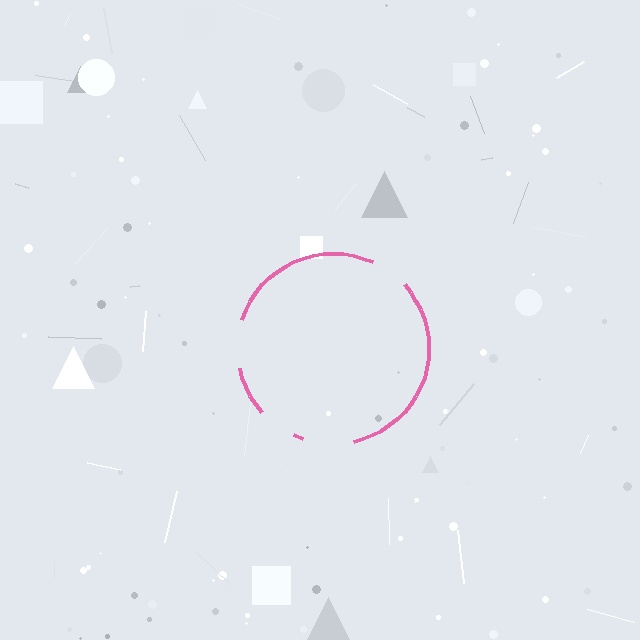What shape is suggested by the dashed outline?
The dashed outline suggests a circle.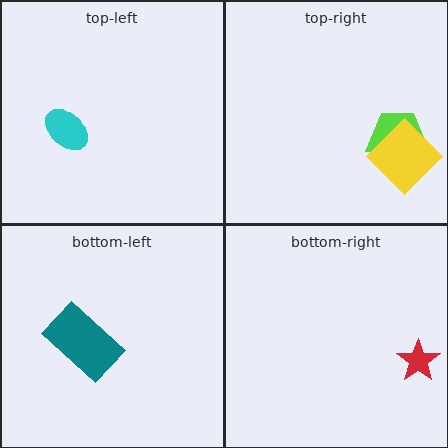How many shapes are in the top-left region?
1.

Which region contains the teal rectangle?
The bottom-left region.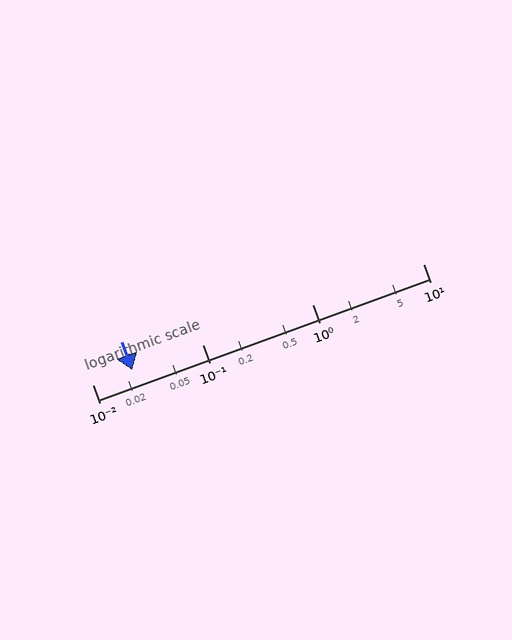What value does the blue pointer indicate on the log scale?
The pointer indicates approximately 0.023.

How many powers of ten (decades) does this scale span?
The scale spans 3 decades, from 0.01 to 10.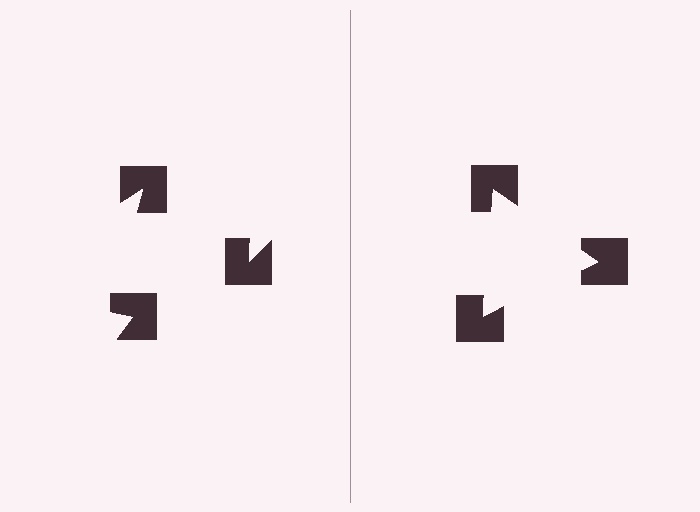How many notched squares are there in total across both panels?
6 — 3 on each side.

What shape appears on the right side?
An illusory triangle.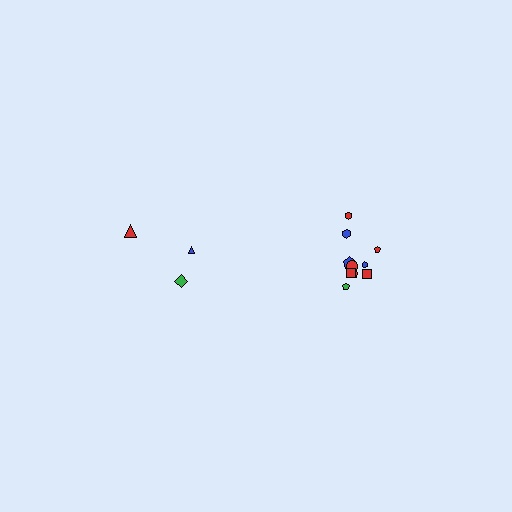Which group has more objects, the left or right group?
The right group.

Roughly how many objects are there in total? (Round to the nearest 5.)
Roughly 15 objects in total.